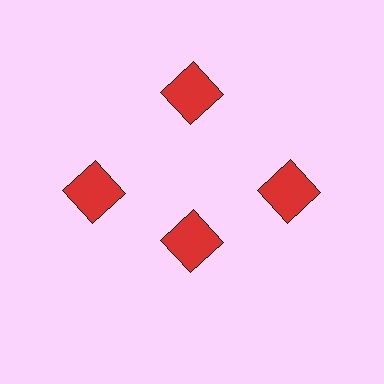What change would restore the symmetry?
The symmetry would be restored by moving it outward, back onto the ring so that all 4 squares sit at equal angles and equal distance from the center.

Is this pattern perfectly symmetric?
No. The 4 red squares are arranged in a ring, but one element near the 6 o'clock position is pulled inward toward the center, breaking the 4-fold rotational symmetry.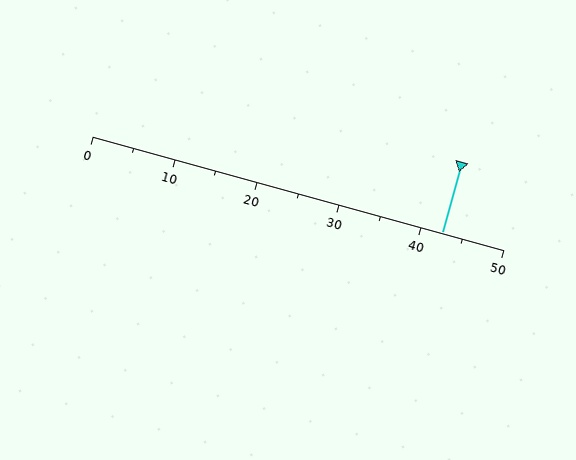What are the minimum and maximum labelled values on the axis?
The axis runs from 0 to 50.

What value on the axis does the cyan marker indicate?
The marker indicates approximately 42.5.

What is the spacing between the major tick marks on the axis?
The major ticks are spaced 10 apart.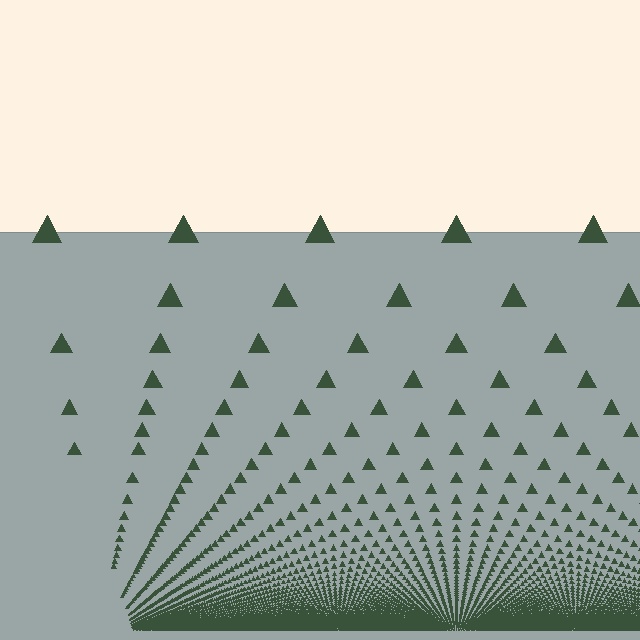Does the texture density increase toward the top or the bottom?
Density increases toward the bottom.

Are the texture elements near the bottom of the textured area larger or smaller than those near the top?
Smaller. The gradient is inverted — elements near the bottom are smaller and denser.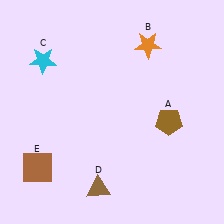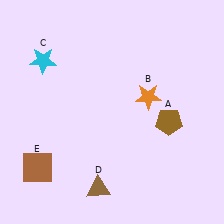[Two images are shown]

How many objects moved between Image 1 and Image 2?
1 object moved between the two images.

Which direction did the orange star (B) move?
The orange star (B) moved down.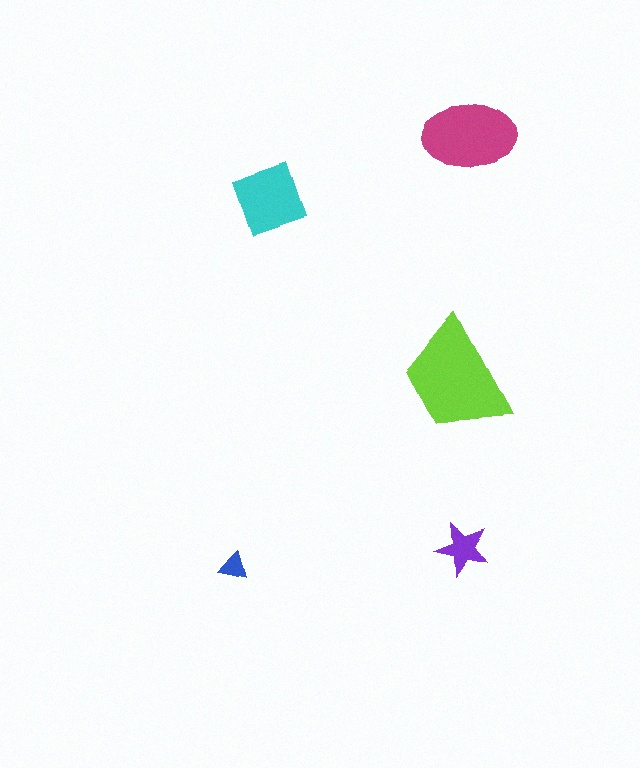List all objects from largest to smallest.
The lime trapezoid, the magenta ellipse, the cyan diamond, the purple star, the blue triangle.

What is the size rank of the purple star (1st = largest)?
4th.